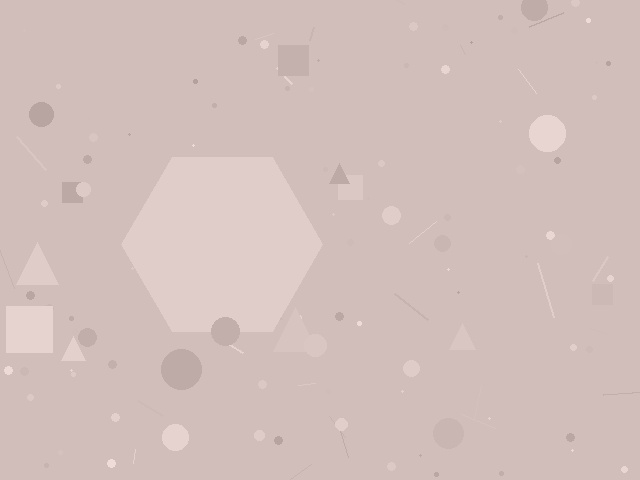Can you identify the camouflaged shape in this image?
The camouflaged shape is a hexagon.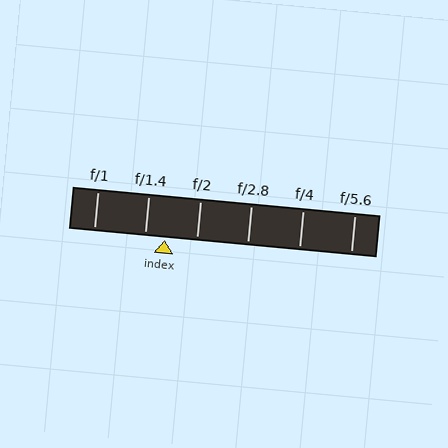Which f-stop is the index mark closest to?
The index mark is closest to f/1.4.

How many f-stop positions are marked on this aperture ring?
There are 6 f-stop positions marked.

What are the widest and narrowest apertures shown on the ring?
The widest aperture shown is f/1 and the narrowest is f/5.6.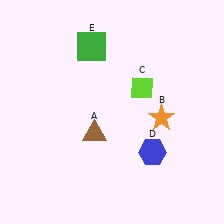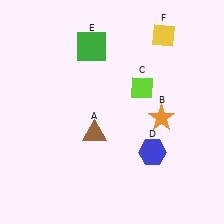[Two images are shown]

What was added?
A yellow diamond (F) was added in Image 2.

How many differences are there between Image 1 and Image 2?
There is 1 difference between the two images.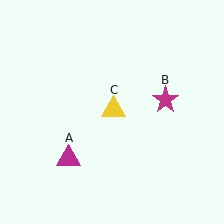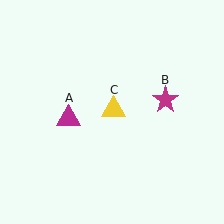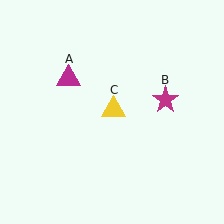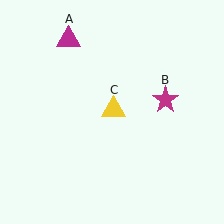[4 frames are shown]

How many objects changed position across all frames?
1 object changed position: magenta triangle (object A).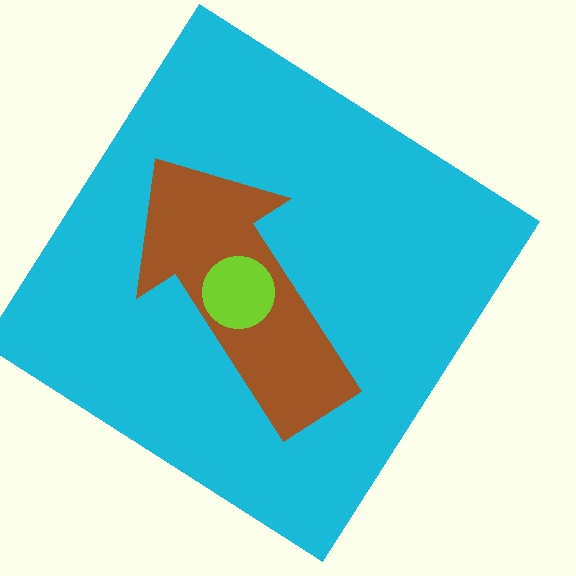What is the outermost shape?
The cyan diamond.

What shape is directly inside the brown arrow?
The lime circle.